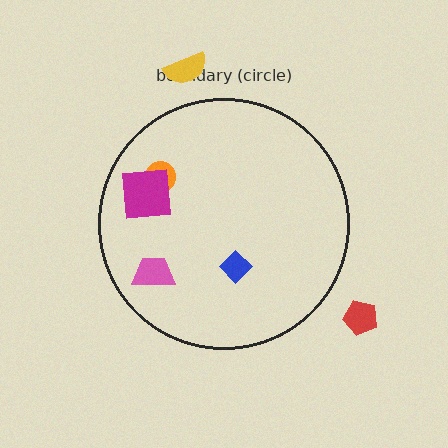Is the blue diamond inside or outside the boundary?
Inside.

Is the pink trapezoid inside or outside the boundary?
Inside.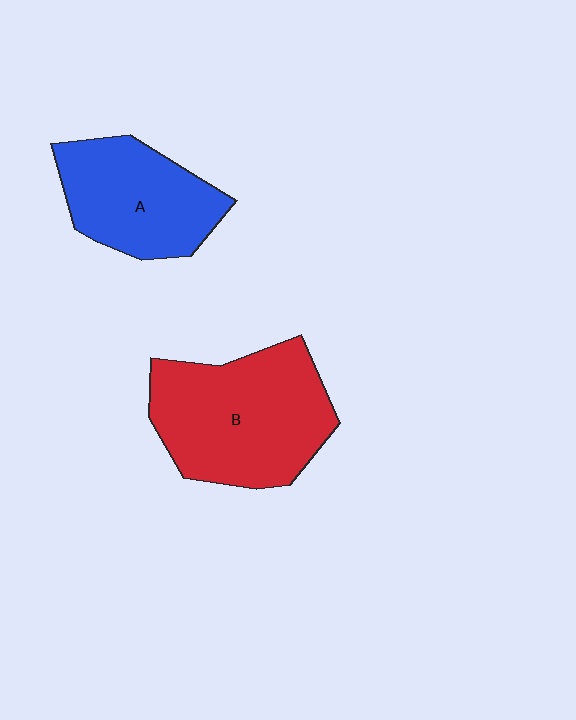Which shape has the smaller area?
Shape A (blue).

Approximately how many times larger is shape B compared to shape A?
Approximately 1.4 times.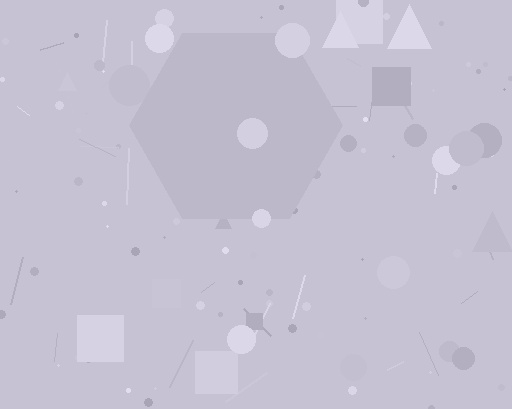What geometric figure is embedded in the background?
A hexagon is embedded in the background.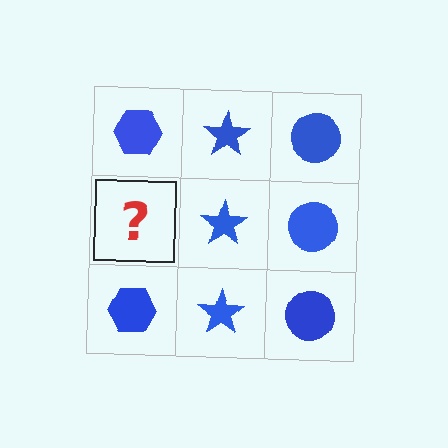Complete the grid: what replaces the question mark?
The question mark should be replaced with a blue hexagon.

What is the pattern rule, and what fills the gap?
The rule is that each column has a consistent shape. The gap should be filled with a blue hexagon.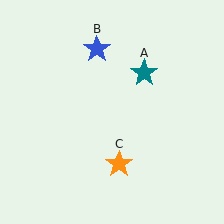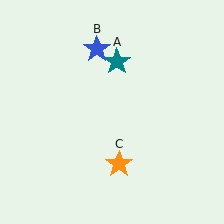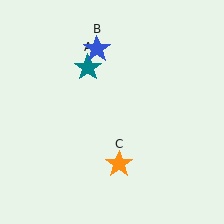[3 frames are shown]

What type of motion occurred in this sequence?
The teal star (object A) rotated counterclockwise around the center of the scene.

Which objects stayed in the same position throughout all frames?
Blue star (object B) and orange star (object C) remained stationary.